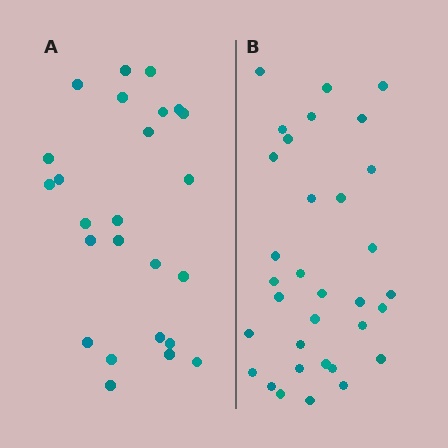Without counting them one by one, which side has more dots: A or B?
Region B (the right region) has more dots.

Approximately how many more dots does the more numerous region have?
Region B has roughly 8 or so more dots than region A.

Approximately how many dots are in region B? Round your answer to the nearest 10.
About 30 dots. (The exact count is 33, which rounds to 30.)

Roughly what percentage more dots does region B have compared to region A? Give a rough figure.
About 30% more.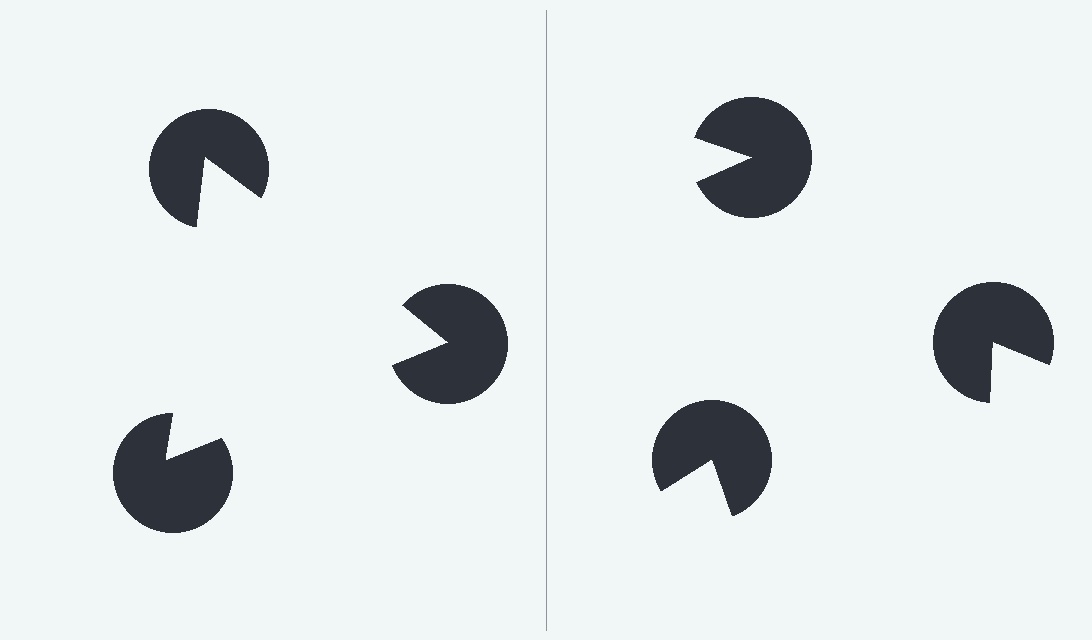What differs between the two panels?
The pac-man discs are positioned identically on both sides; only the wedge orientations differ. On the left they align to a triangle; on the right they are misaligned.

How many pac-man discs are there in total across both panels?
6 — 3 on each side.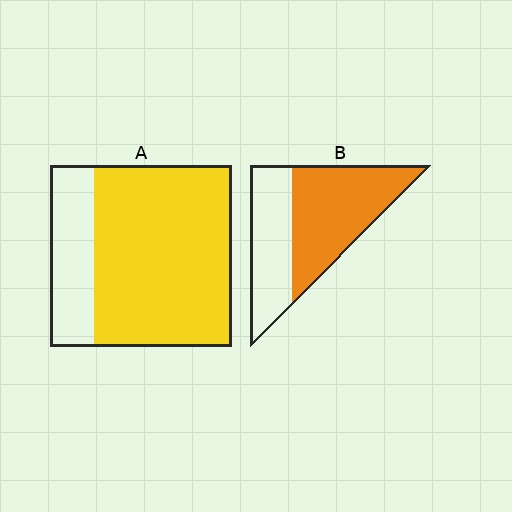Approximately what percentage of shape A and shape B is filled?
A is approximately 75% and B is approximately 60%.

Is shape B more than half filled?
Yes.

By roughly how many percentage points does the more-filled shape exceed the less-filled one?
By roughly 15 percentage points (A over B).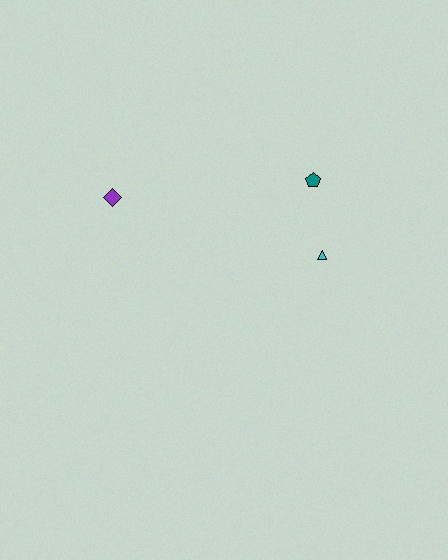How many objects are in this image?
There are 3 objects.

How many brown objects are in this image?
There are no brown objects.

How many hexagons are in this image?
There are no hexagons.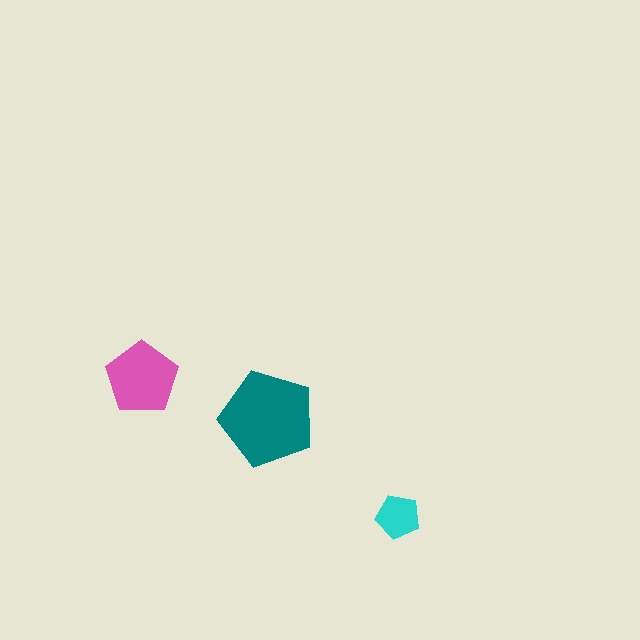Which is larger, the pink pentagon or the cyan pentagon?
The pink one.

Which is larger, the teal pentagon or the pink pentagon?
The teal one.